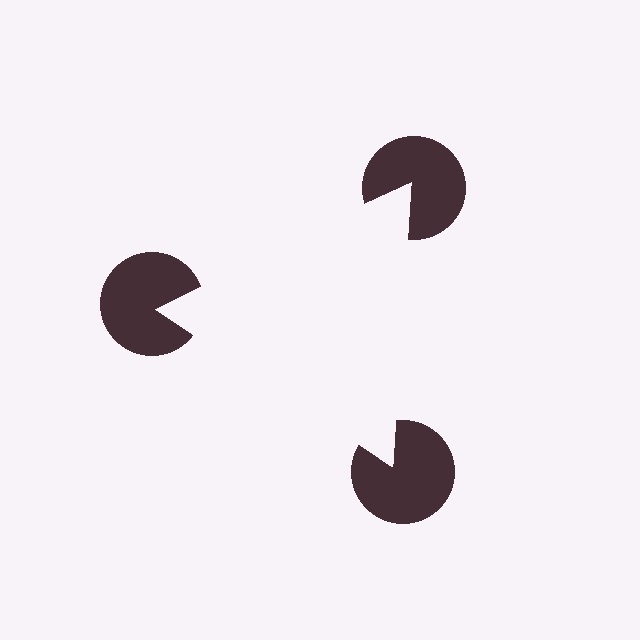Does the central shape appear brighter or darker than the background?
It typically appears slightly brighter than the background, even though no actual brightness change is drawn.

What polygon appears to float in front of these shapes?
An illusory triangle — its edges are inferred from the aligned wedge cuts in the pac-man discs, not physically drawn.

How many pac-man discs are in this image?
There are 3 — one at each vertex of the illusory triangle.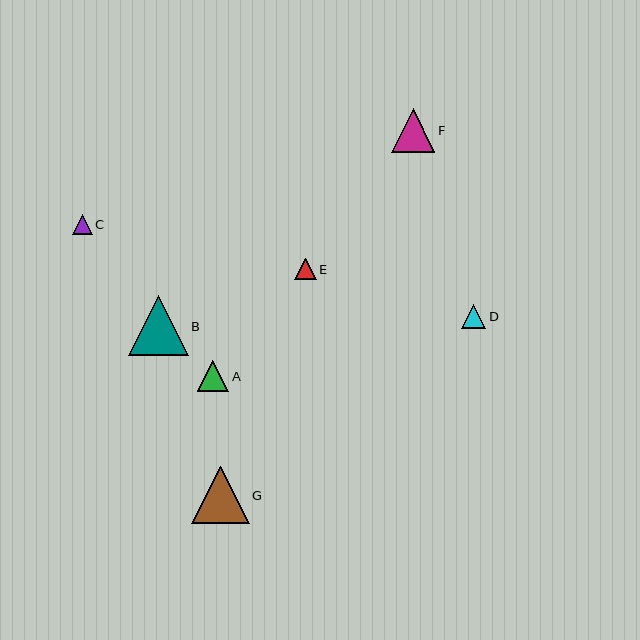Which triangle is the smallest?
Triangle C is the smallest with a size of approximately 20 pixels.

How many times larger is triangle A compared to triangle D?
Triangle A is approximately 1.3 times the size of triangle D.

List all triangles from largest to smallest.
From largest to smallest: B, G, F, A, D, E, C.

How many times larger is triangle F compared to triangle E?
Triangle F is approximately 2.1 times the size of triangle E.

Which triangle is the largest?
Triangle B is the largest with a size of approximately 60 pixels.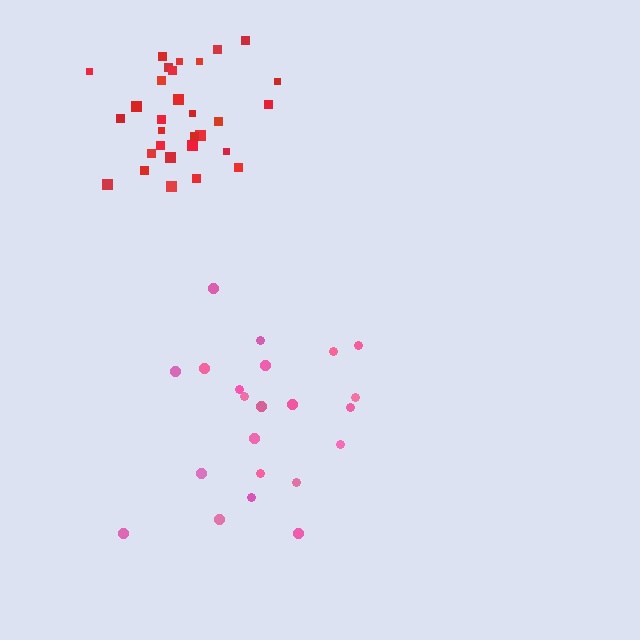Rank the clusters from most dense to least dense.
red, pink.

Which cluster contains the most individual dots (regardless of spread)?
Red (30).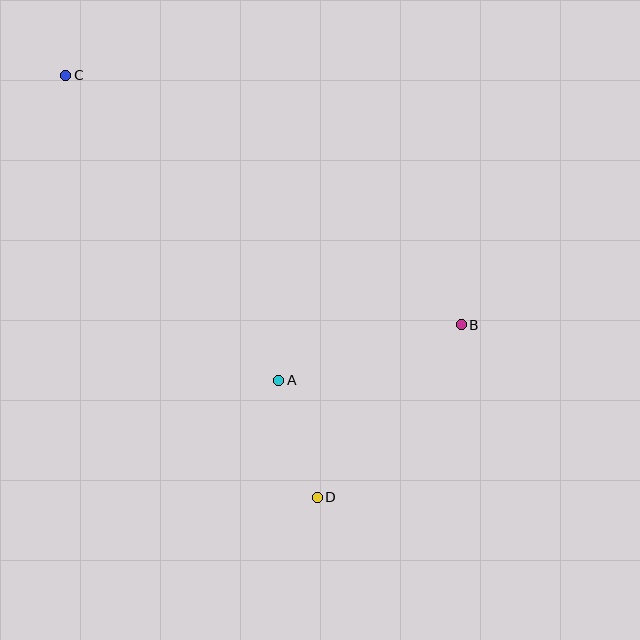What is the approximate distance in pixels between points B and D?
The distance between B and D is approximately 225 pixels.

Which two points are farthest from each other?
Points C and D are farthest from each other.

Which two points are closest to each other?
Points A and D are closest to each other.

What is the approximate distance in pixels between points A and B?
The distance between A and B is approximately 191 pixels.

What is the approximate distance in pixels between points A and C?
The distance between A and C is approximately 372 pixels.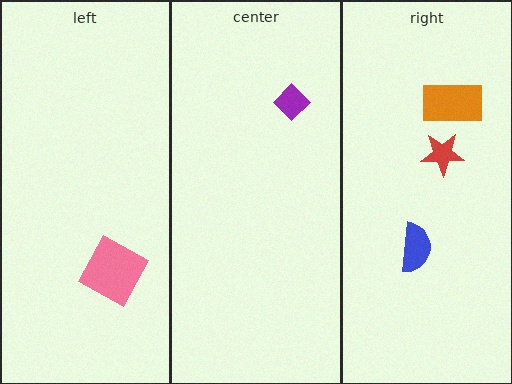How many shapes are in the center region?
1.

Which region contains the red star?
The right region.